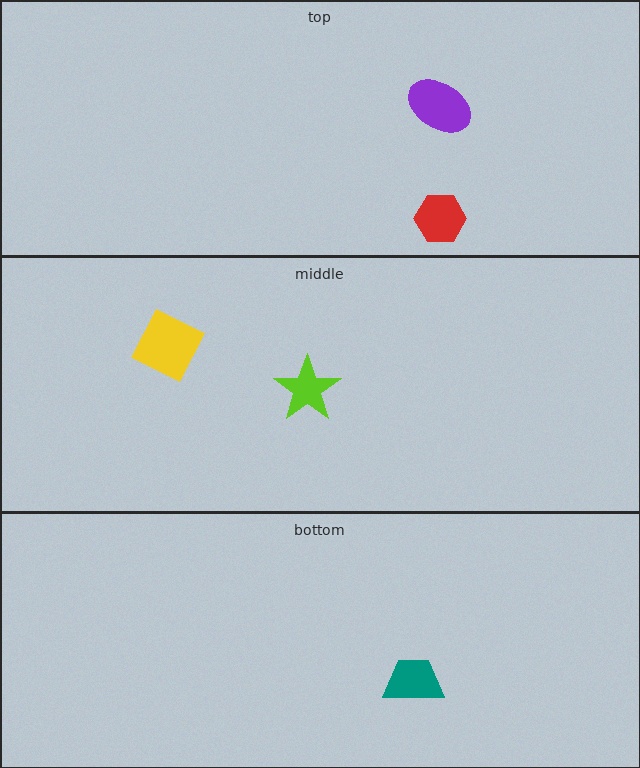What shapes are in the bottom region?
The teal trapezoid.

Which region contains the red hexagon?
The top region.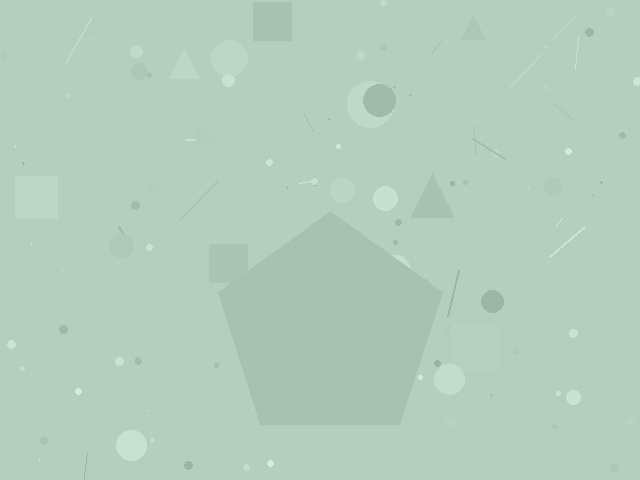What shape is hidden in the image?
A pentagon is hidden in the image.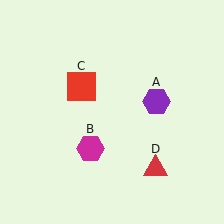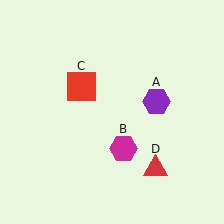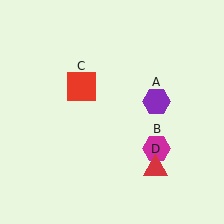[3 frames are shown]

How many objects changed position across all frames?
1 object changed position: magenta hexagon (object B).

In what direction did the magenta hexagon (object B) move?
The magenta hexagon (object B) moved right.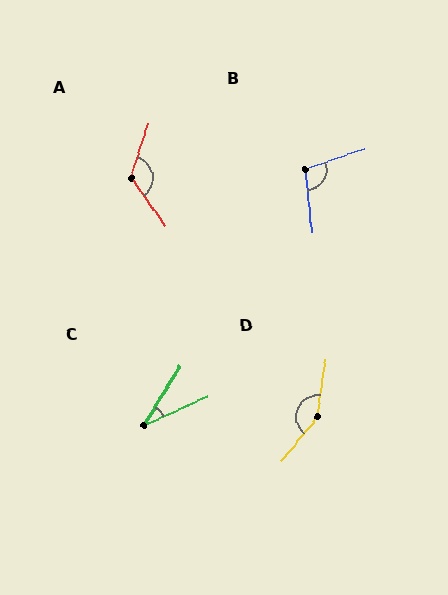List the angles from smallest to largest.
C (34°), B (104°), A (127°), D (150°).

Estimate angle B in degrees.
Approximately 104 degrees.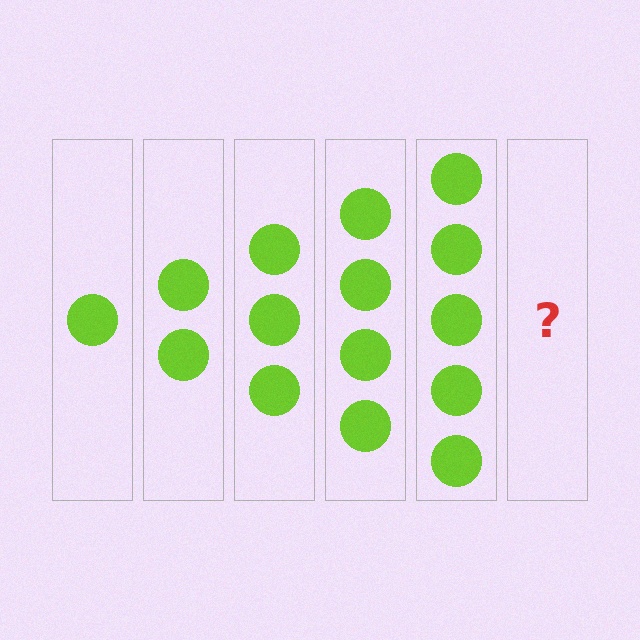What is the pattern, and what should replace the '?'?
The pattern is that each step adds one more circle. The '?' should be 6 circles.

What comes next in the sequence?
The next element should be 6 circles.